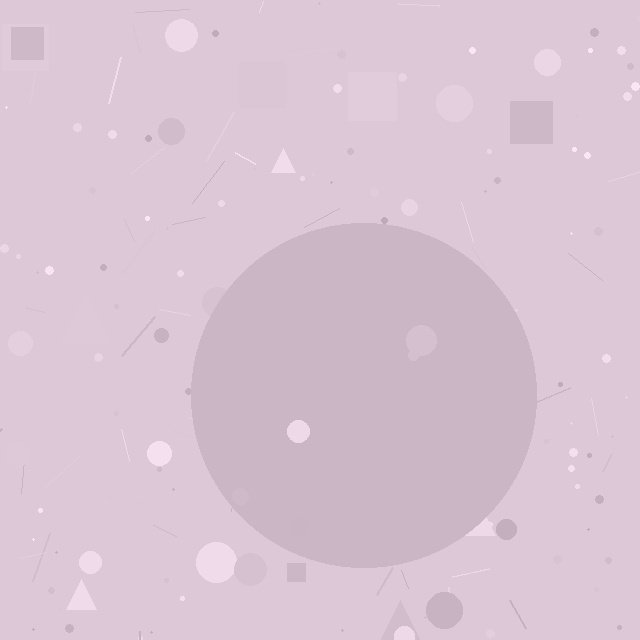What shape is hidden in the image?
A circle is hidden in the image.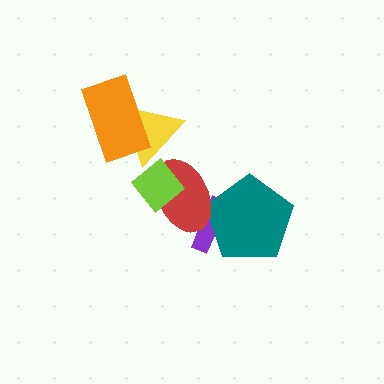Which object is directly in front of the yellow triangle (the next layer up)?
The orange rectangle is directly in front of the yellow triangle.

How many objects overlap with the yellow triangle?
2 objects overlap with the yellow triangle.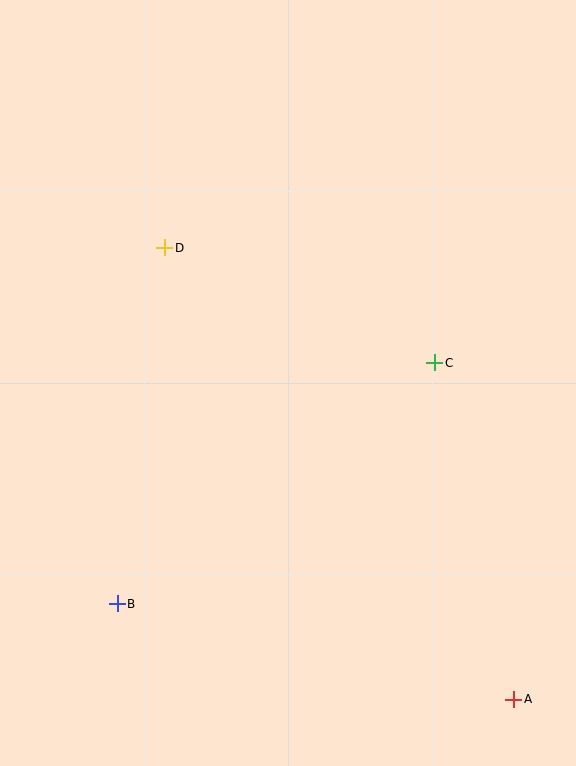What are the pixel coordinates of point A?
Point A is at (514, 699).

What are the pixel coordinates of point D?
Point D is at (165, 248).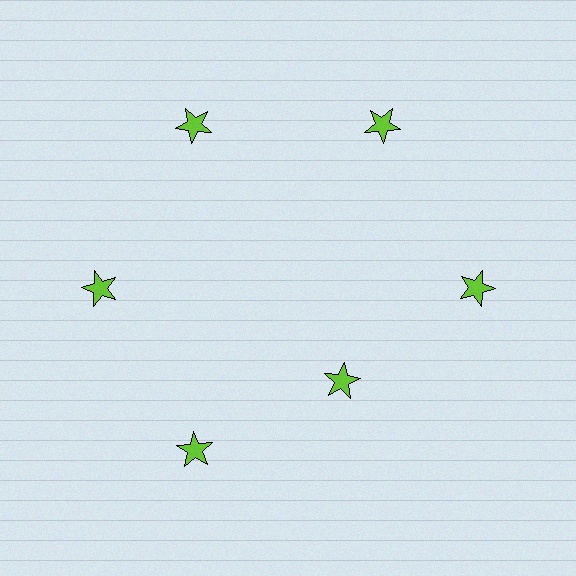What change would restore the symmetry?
The symmetry would be restored by moving it outward, back onto the ring so that all 6 stars sit at equal angles and equal distance from the center.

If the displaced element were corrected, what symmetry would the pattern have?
It would have 6-fold rotational symmetry — the pattern would map onto itself every 60 degrees.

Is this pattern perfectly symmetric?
No. The 6 lime stars are arranged in a ring, but one element near the 5 o'clock position is pulled inward toward the center, breaking the 6-fold rotational symmetry.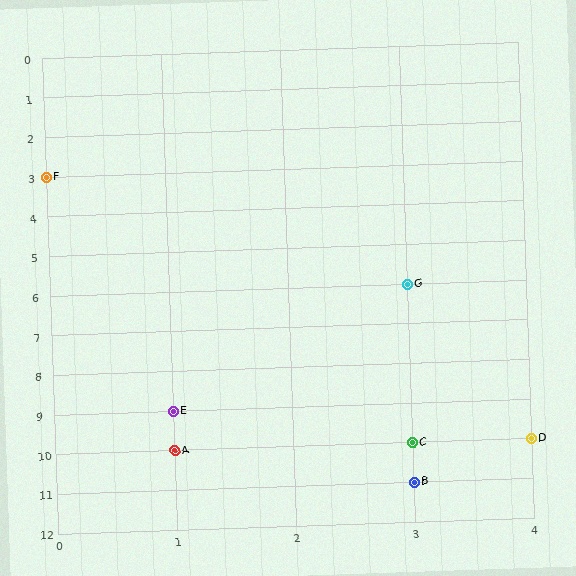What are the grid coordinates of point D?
Point D is at grid coordinates (4, 10).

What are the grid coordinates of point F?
Point F is at grid coordinates (0, 3).